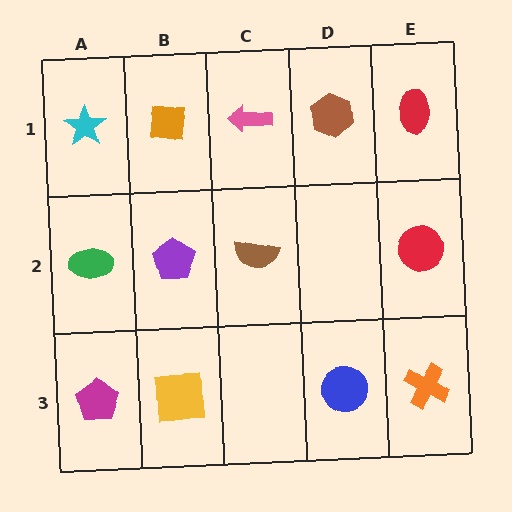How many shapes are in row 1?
5 shapes.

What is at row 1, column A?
A cyan star.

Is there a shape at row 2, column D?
No, that cell is empty.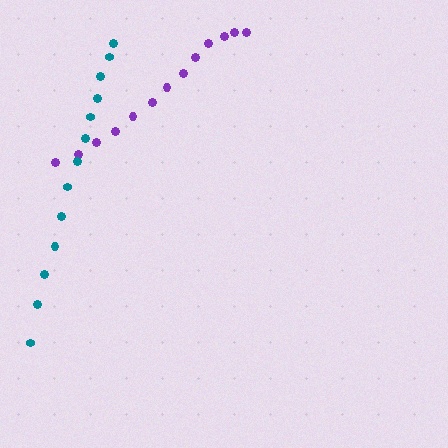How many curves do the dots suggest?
There are 2 distinct paths.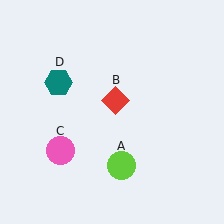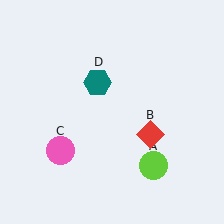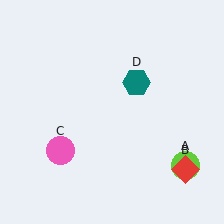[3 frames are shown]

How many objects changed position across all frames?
3 objects changed position: lime circle (object A), red diamond (object B), teal hexagon (object D).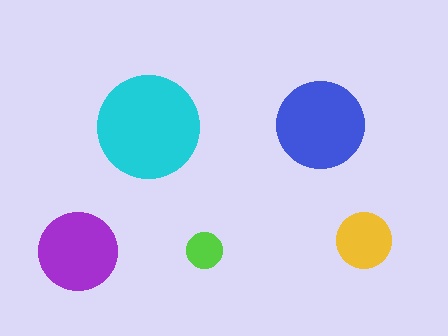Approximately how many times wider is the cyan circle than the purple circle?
About 1.5 times wider.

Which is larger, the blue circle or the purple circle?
The blue one.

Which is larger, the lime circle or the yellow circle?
The yellow one.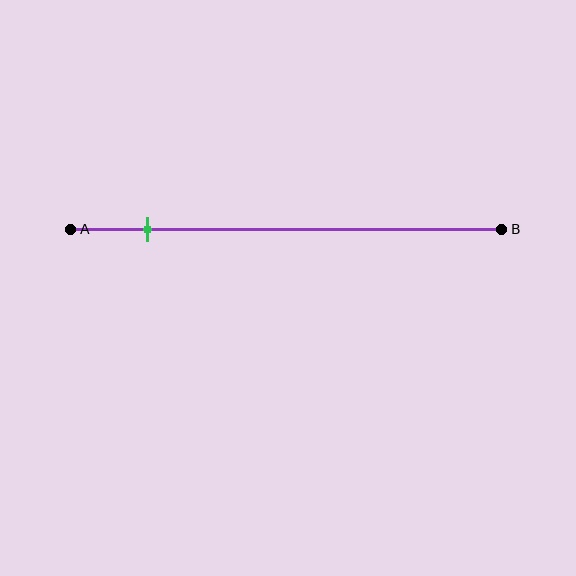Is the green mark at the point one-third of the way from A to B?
No, the mark is at about 20% from A, not at the 33% one-third point.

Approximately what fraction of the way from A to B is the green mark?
The green mark is approximately 20% of the way from A to B.